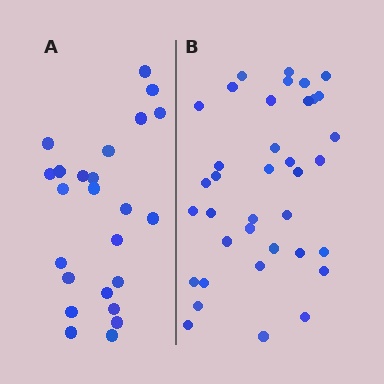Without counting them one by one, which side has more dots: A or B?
Region B (the right region) has more dots.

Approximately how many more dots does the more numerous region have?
Region B has approximately 15 more dots than region A.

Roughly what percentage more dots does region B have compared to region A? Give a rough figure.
About 55% more.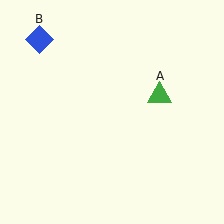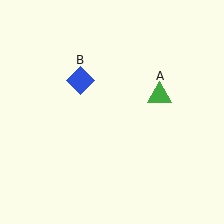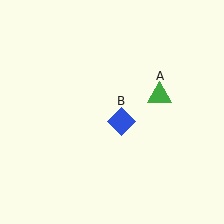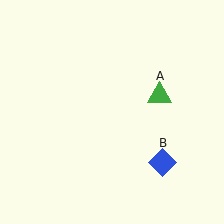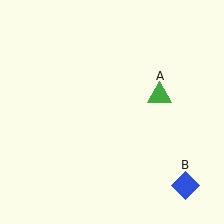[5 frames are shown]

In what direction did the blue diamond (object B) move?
The blue diamond (object B) moved down and to the right.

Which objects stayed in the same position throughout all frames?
Green triangle (object A) remained stationary.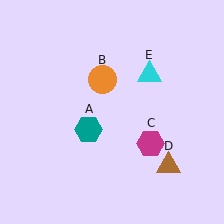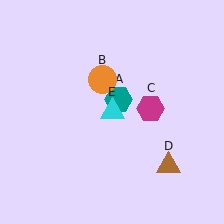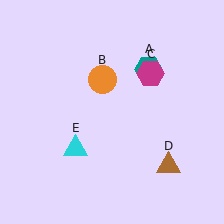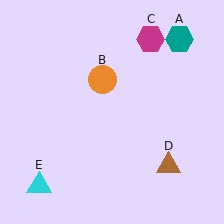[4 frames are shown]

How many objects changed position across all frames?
3 objects changed position: teal hexagon (object A), magenta hexagon (object C), cyan triangle (object E).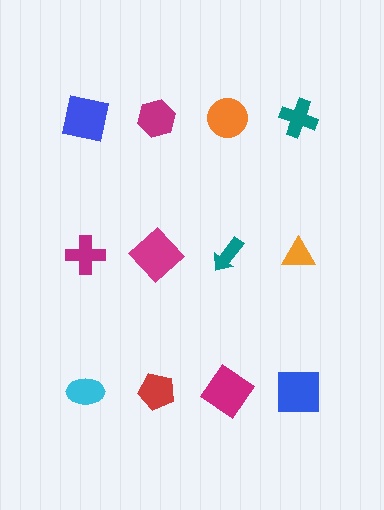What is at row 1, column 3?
An orange circle.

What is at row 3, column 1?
A cyan ellipse.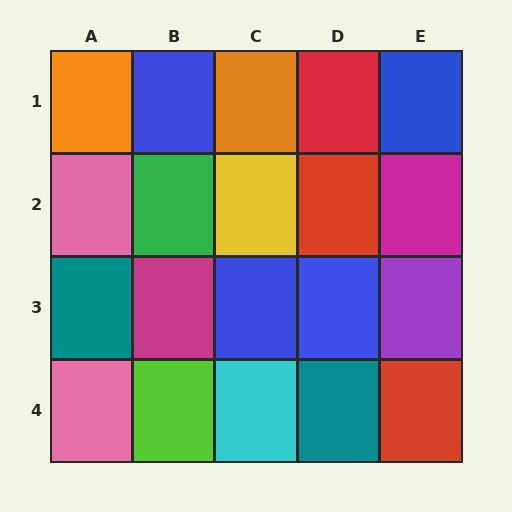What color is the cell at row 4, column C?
Cyan.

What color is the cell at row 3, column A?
Teal.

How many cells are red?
3 cells are red.